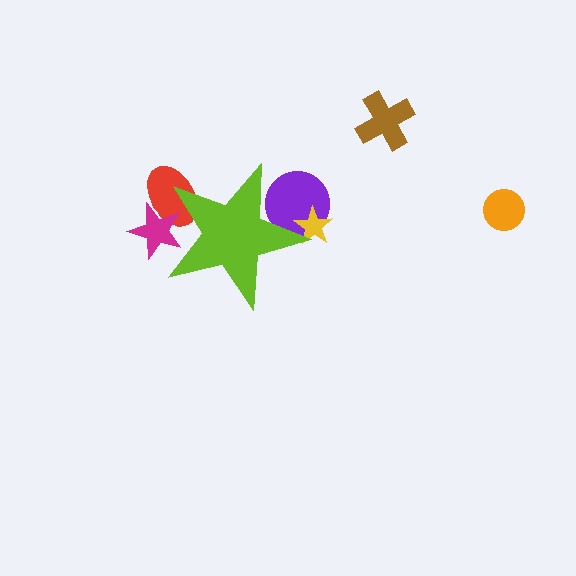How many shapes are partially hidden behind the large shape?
4 shapes are partially hidden.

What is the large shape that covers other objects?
A lime star.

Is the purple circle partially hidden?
Yes, the purple circle is partially hidden behind the lime star.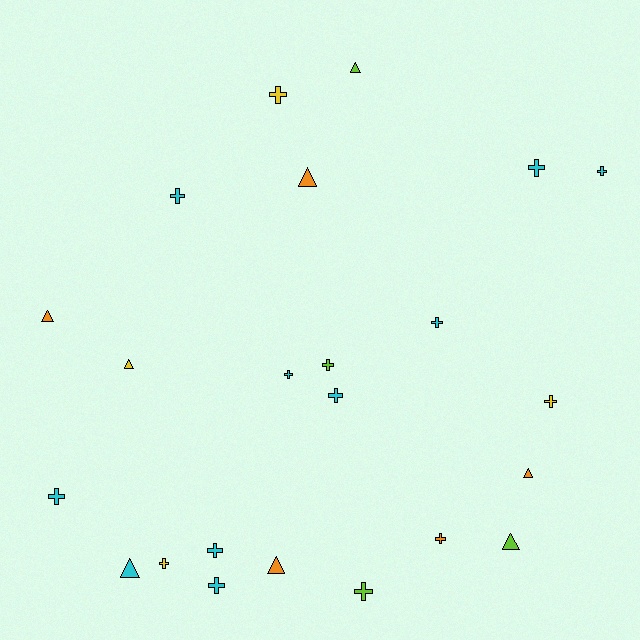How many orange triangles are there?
There are 4 orange triangles.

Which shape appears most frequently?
Cross, with 15 objects.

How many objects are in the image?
There are 23 objects.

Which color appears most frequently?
Cyan, with 10 objects.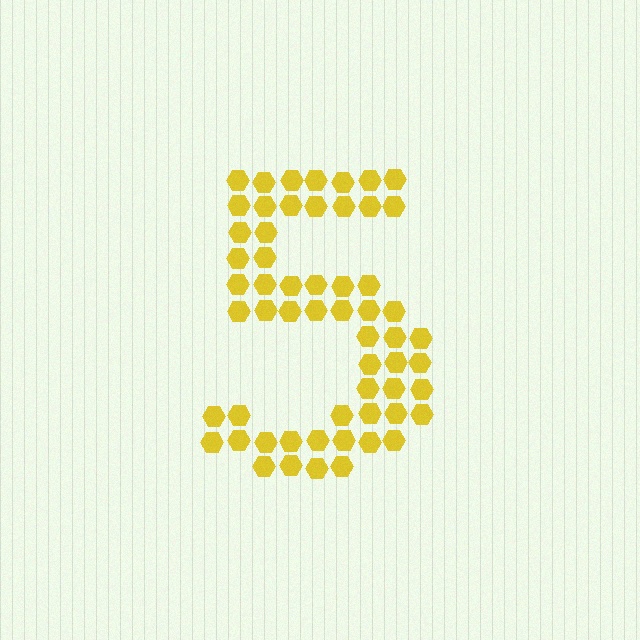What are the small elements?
The small elements are hexagons.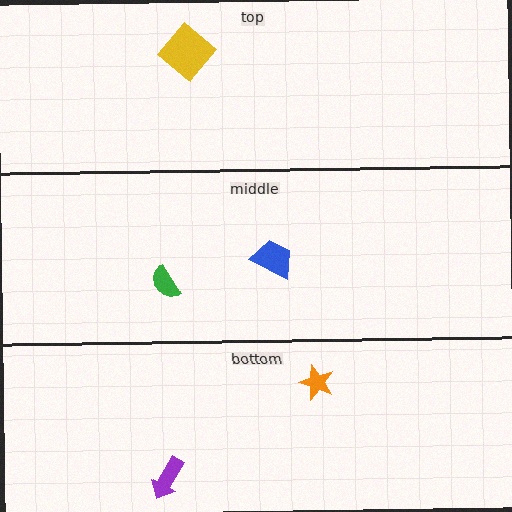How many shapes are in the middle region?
2.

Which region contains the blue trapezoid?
The middle region.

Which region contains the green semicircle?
The middle region.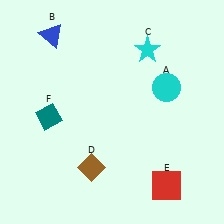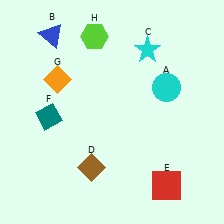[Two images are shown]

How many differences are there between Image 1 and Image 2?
There are 2 differences between the two images.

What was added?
An orange diamond (G), a lime hexagon (H) were added in Image 2.